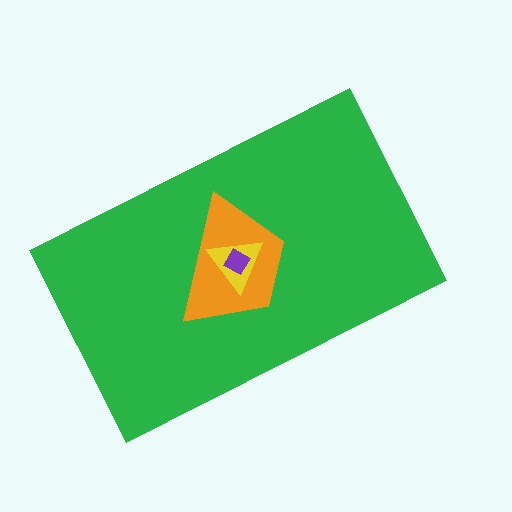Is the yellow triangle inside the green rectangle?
Yes.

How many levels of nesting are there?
4.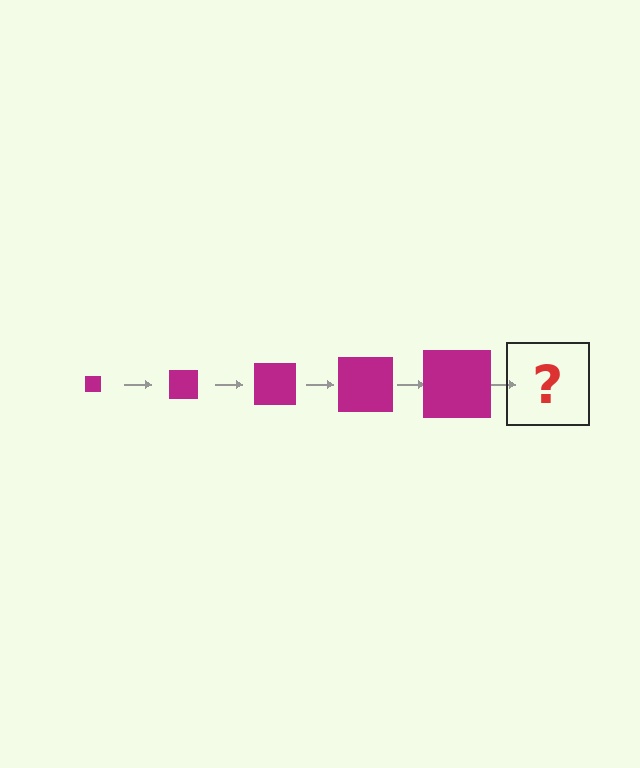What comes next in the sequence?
The next element should be a magenta square, larger than the previous one.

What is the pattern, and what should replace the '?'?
The pattern is that the square gets progressively larger each step. The '?' should be a magenta square, larger than the previous one.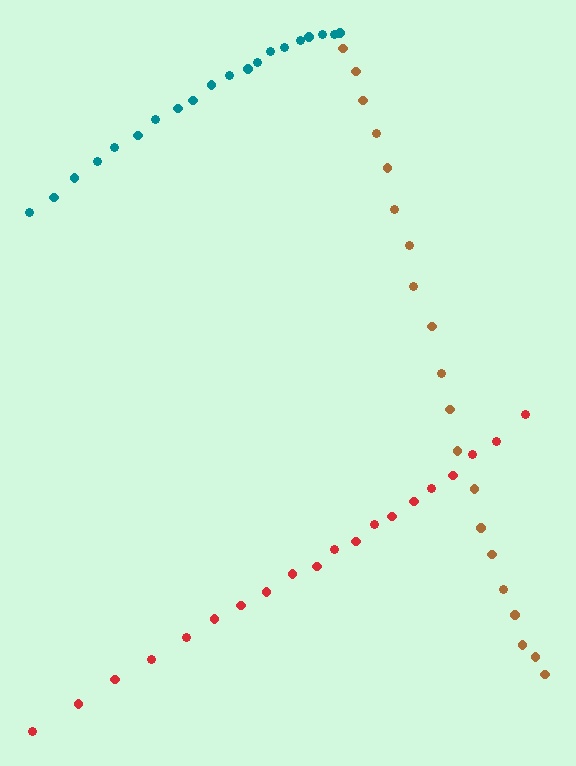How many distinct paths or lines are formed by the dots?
There are 3 distinct paths.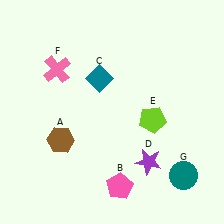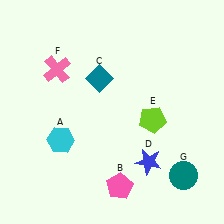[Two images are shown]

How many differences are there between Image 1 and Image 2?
There are 2 differences between the two images.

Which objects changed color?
A changed from brown to cyan. D changed from purple to blue.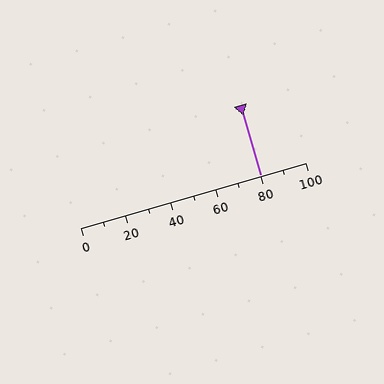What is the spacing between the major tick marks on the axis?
The major ticks are spaced 20 apart.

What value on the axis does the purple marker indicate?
The marker indicates approximately 80.